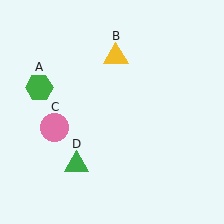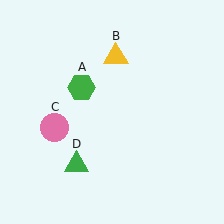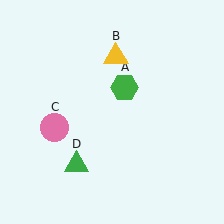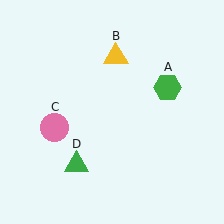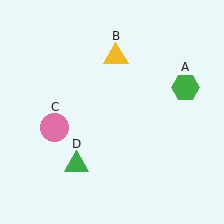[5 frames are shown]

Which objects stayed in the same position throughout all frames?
Yellow triangle (object B) and pink circle (object C) and green triangle (object D) remained stationary.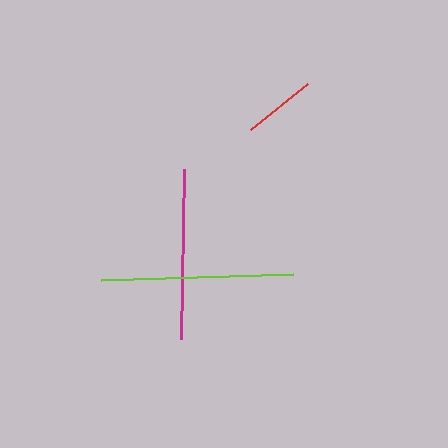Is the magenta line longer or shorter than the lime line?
The lime line is longer than the magenta line.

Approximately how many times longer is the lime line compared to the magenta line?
The lime line is approximately 1.1 times the length of the magenta line.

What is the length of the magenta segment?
The magenta segment is approximately 170 pixels long.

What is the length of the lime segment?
The lime segment is approximately 192 pixels long.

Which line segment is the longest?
The lime line is the longest at approximately 192 pixels.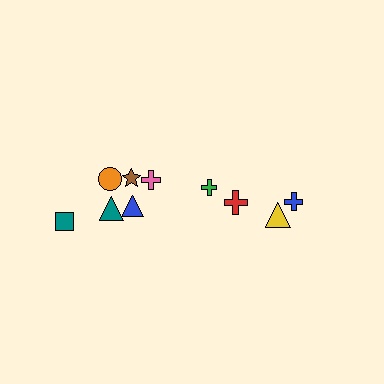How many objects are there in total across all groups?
There are 10 objects.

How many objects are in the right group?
There are 4 objects.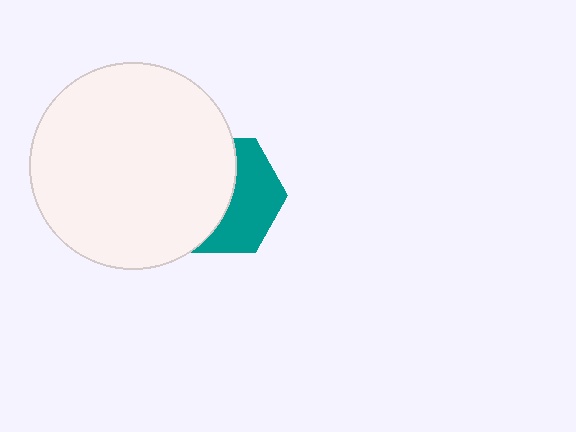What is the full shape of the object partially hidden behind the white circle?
The partially hidden object is a teal hexagon.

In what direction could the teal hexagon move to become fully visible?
The teal hexagon could move right. That would shift it out from behind the white circle entirely.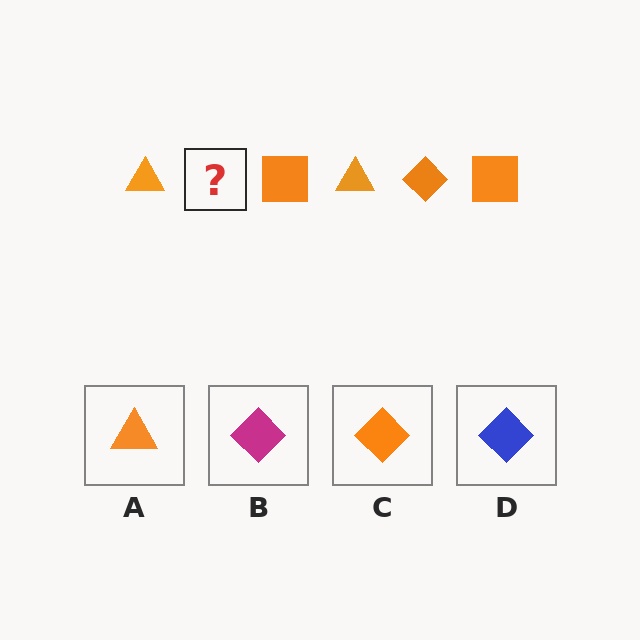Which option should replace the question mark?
Option C.